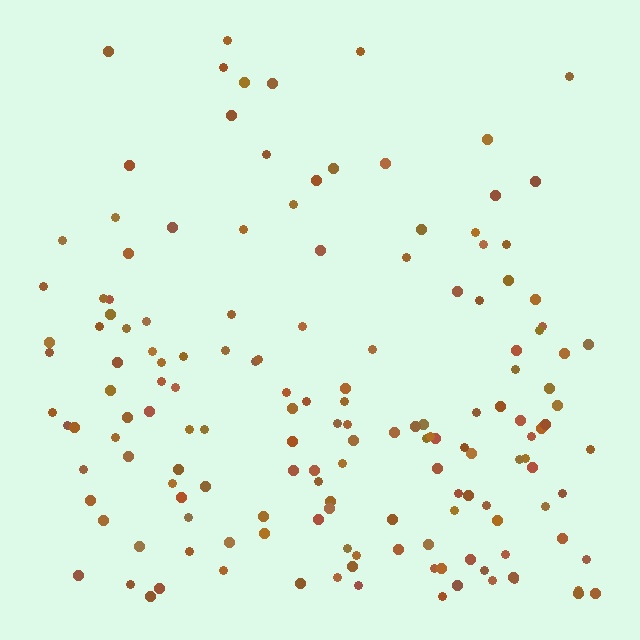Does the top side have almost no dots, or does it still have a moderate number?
Still a moderate number, just noticeably fewer than the bottom.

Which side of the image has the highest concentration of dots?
The bottom.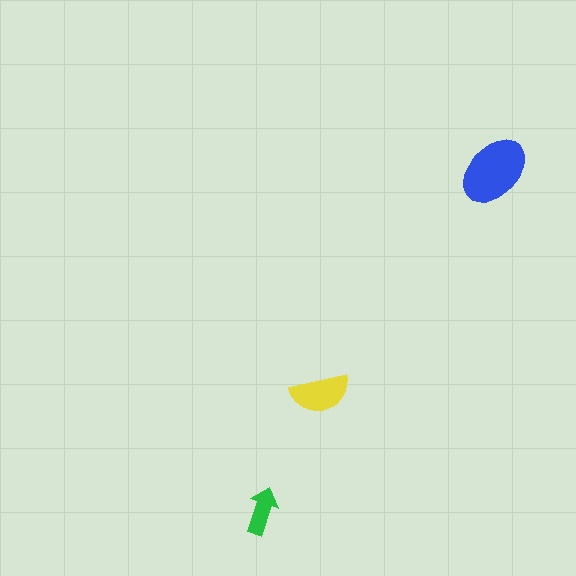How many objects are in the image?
There are 3 objects in the image.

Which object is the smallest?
The green arrow.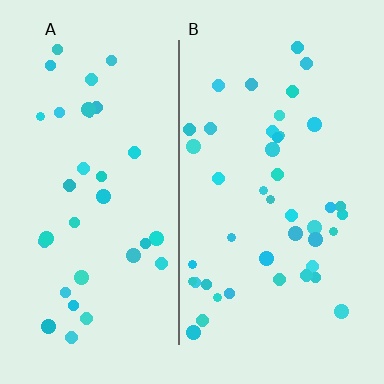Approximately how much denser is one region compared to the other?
Approximately 1.3× — region B over region A.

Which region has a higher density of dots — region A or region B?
B (the right).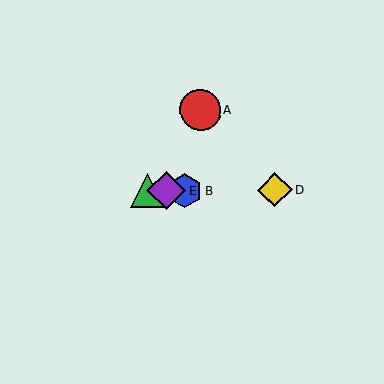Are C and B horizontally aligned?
Yes, both are at y≈191.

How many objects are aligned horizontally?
4 objects (B, C, D, E) are aligned horizontally.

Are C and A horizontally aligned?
No, C is at y≈191 and A is at y≈110.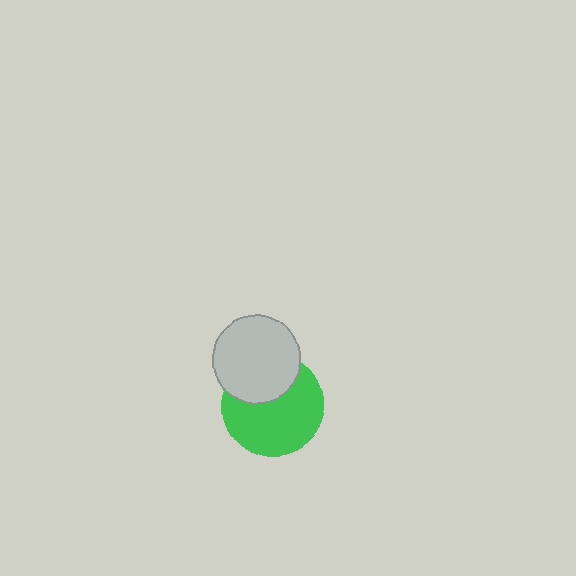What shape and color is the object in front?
The object in front is a light gray circle.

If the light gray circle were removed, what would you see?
You would see the complete green circle.